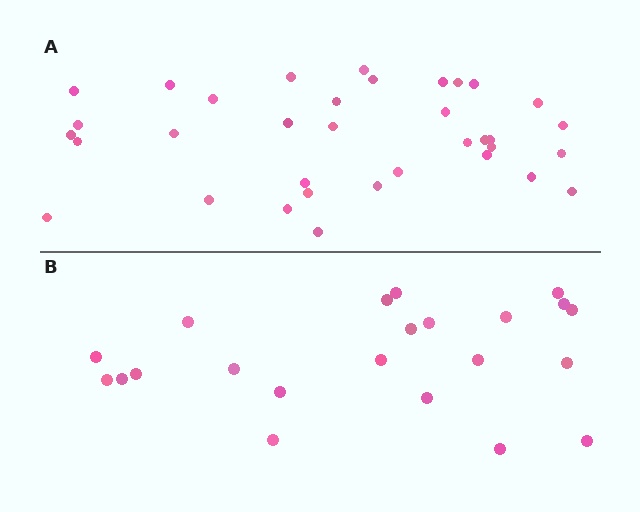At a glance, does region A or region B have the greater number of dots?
Region A (the top region) has more dots.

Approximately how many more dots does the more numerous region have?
Region A has approximately 15 more dots than region B.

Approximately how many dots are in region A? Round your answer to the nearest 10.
About 40 dots. (The exact count is 35, which rounds to 40.)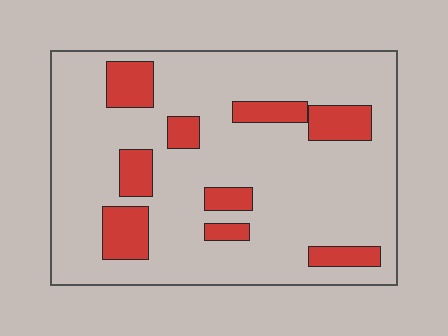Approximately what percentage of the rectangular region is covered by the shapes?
Approximately 20%.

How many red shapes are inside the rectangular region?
9.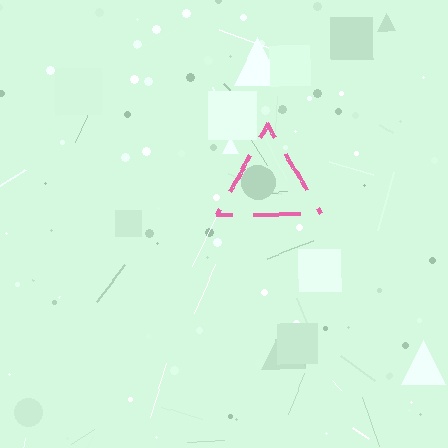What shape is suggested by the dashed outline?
The dashed outline suggests a triangle.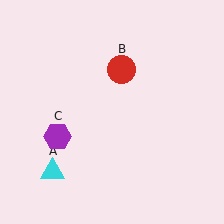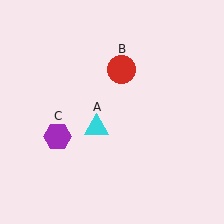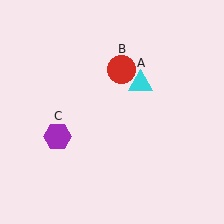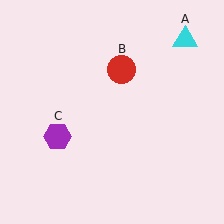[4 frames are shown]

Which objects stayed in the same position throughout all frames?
Red circle (object B) and purple hexagon (object C) remained stationary.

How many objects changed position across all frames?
1 object changed position: cyan triangle (object A).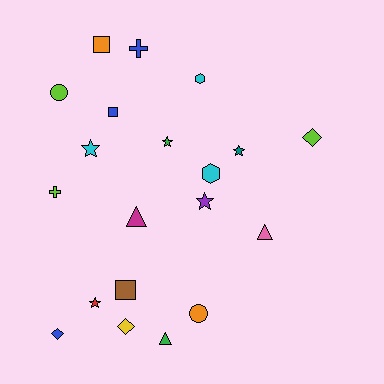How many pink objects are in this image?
There is 1 pink object.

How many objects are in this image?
There are 20 objects.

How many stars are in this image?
There are 5 stars.